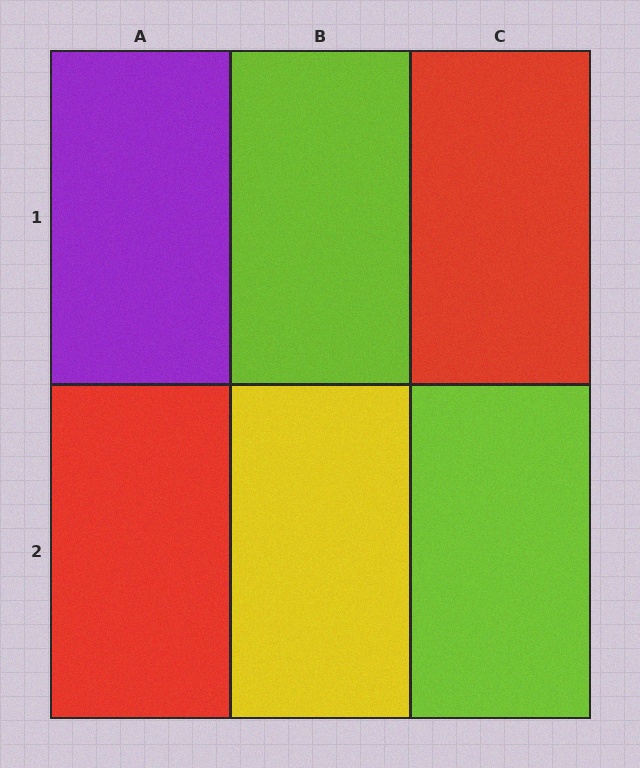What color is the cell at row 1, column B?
Lime.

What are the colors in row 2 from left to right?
Red, yellow, lime.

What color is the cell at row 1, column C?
Red.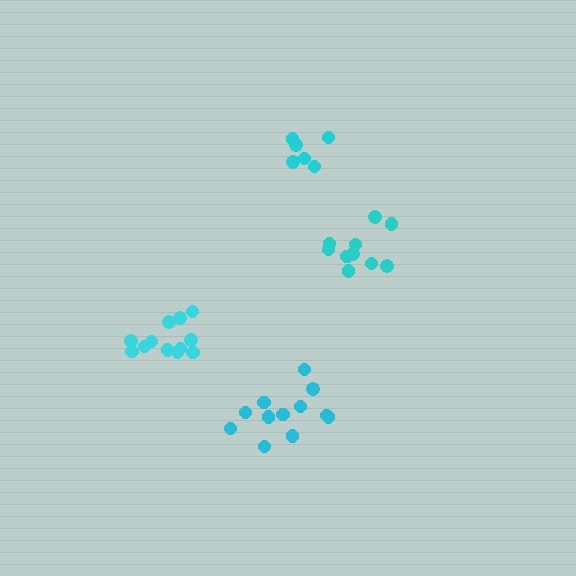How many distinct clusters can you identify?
There are 4 distinct clusters.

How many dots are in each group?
Group 1: 12 dots, Group 2: 10 dots, Group 3: 6 dots, Group 4: 12 dots (40 total).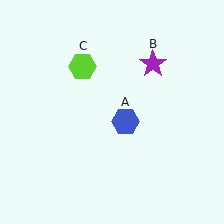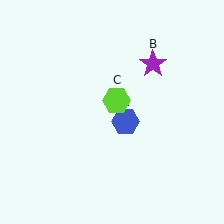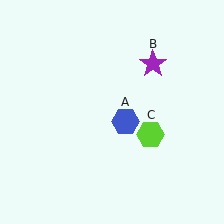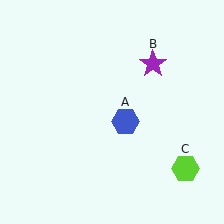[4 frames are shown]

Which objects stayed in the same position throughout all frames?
Blue hexagon (object A) and purple star (object B) remained stationary.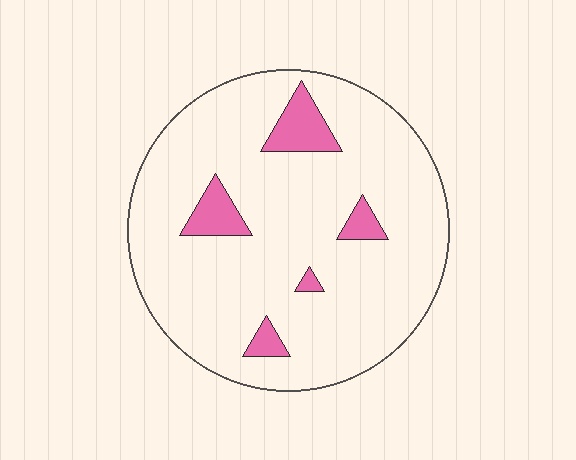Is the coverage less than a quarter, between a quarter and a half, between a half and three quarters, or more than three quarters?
Less than a quarter.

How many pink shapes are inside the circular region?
5.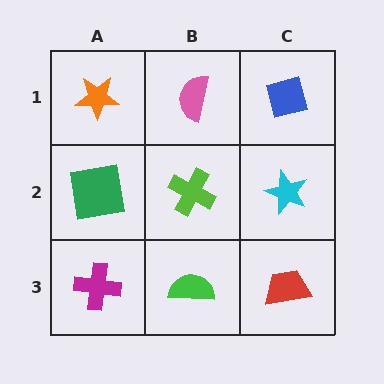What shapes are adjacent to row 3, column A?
A green square (row 2, column A), a green semicircle (row 3, column B).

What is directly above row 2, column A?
An orange star.